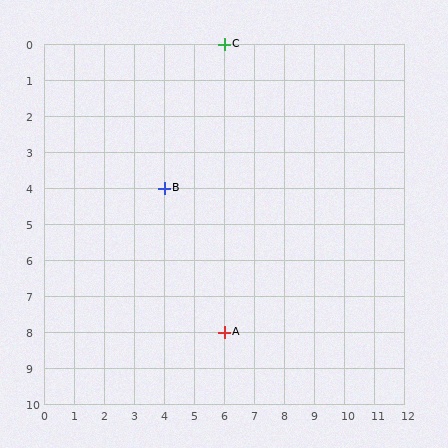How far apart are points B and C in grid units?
Points B and C are 2 columns and 4 rows apart (about 4.5 grid units diagonally).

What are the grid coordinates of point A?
Point A is at grid coordinates (6, 8).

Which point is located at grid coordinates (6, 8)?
Point A is at (6, 8).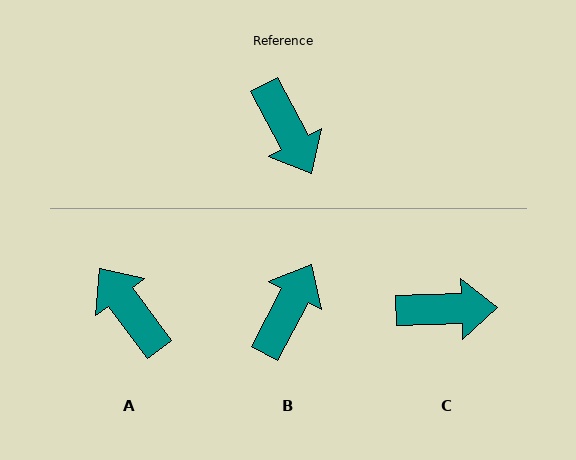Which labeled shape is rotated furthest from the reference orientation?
A, about 172 degrees away.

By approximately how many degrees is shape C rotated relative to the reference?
Approximately 64 degrees counter-clockwise.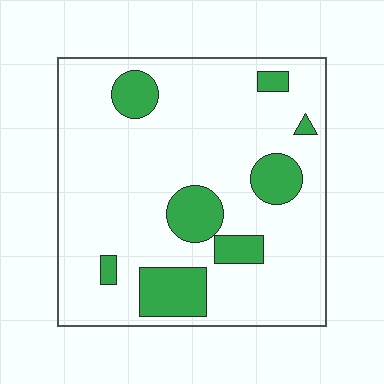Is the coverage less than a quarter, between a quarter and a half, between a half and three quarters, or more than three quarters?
Less than a quarter.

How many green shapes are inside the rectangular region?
8.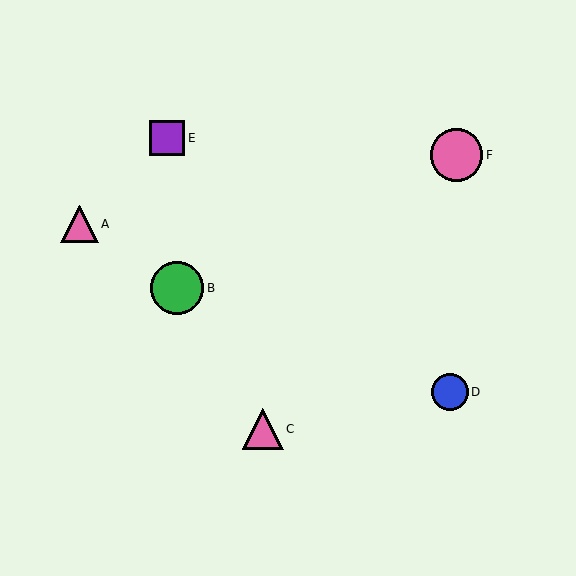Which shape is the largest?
The green circle (labeled B) is the largest.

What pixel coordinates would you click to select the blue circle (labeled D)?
Click at (450, 392) to select the blue circle D.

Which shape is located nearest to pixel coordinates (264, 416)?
The pink triangle (labeled C) at (263, 429) is nearest to that location.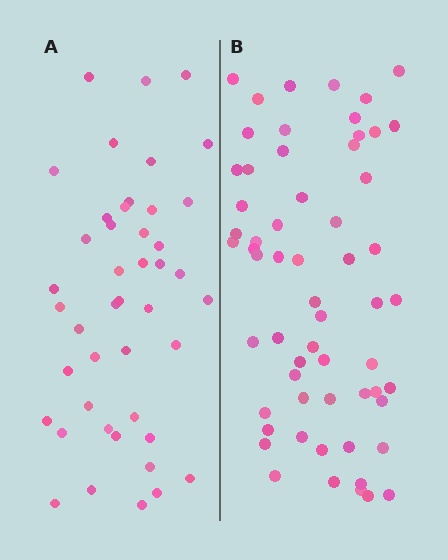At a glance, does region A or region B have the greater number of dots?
Region B (the right region) has more dots.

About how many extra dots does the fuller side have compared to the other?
Region B has approximately 15 more dots than region A.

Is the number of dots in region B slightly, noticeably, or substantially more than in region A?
Region B has noticeably more, but not dramatically so. The ratio is roughly 1.4 to 1.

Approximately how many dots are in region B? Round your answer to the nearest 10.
About 60 dots.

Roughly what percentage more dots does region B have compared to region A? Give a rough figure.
About 35% more.